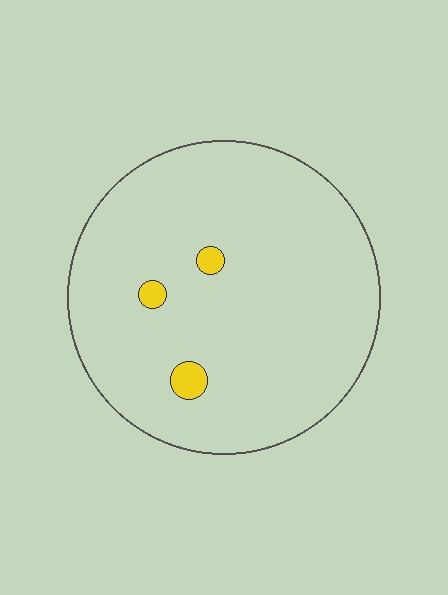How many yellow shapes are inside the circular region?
3.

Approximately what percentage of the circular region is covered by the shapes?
Approximately 5%.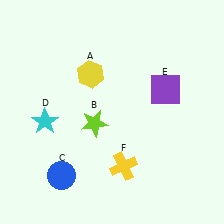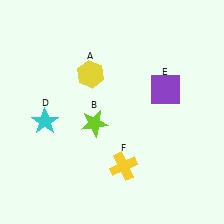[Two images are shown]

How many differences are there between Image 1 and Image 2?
There is 1 difference between the two images.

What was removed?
The blue circle (C) was removed in Image 2.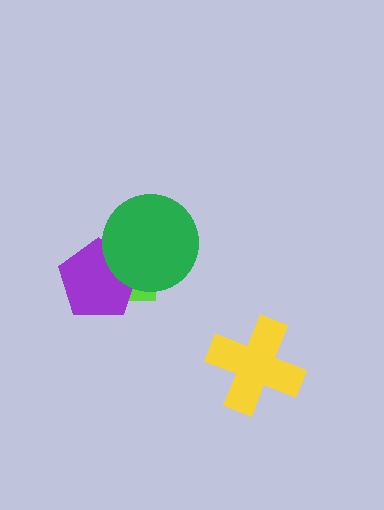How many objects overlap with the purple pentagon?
2 objects overlap with the purple pentagon.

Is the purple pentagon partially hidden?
Yes, it is partially covered by another shape.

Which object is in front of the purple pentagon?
The green circle is in front of the purple pentagon.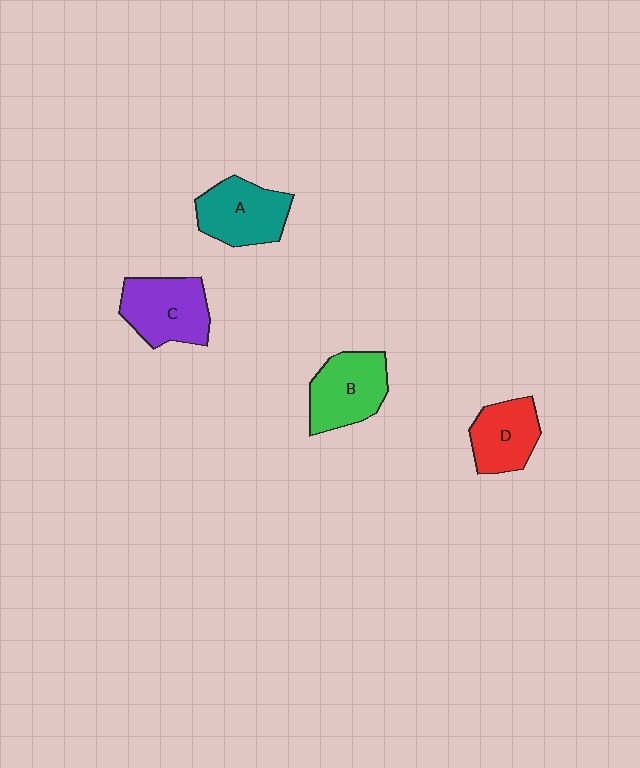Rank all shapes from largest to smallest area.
From largest to smallest: C (purple), B (green), A (teal), D (red).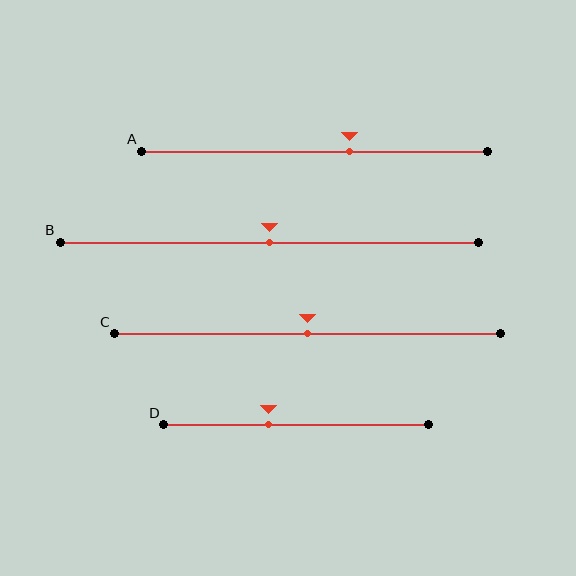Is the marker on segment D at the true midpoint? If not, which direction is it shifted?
No, the marker on segment D is shifted to the left by about 10% of the segment length.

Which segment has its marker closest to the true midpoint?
Segment B has its marker closest to the true midpoint.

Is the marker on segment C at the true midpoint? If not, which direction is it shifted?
Yes, the marker on segment C is at the true midpoint.